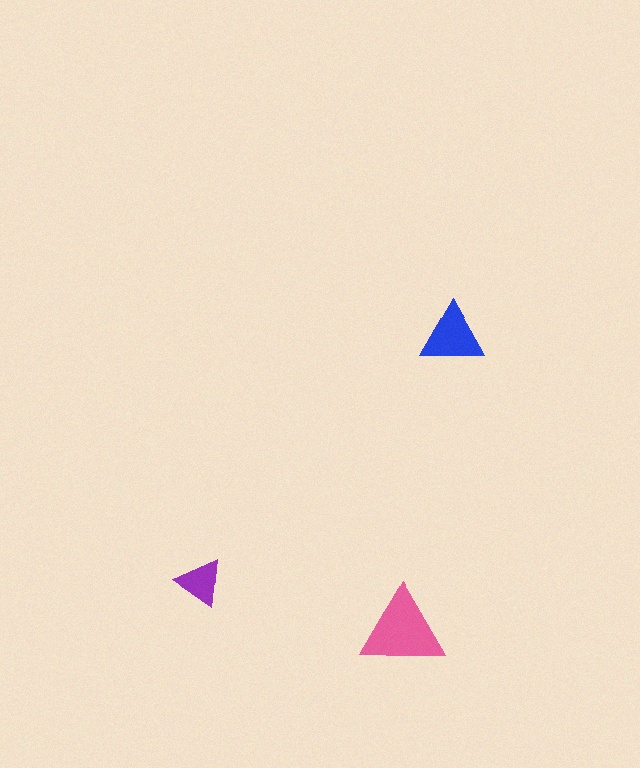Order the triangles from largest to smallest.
the pink one, the blue one, the purple one.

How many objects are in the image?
There are 3 objects in the image.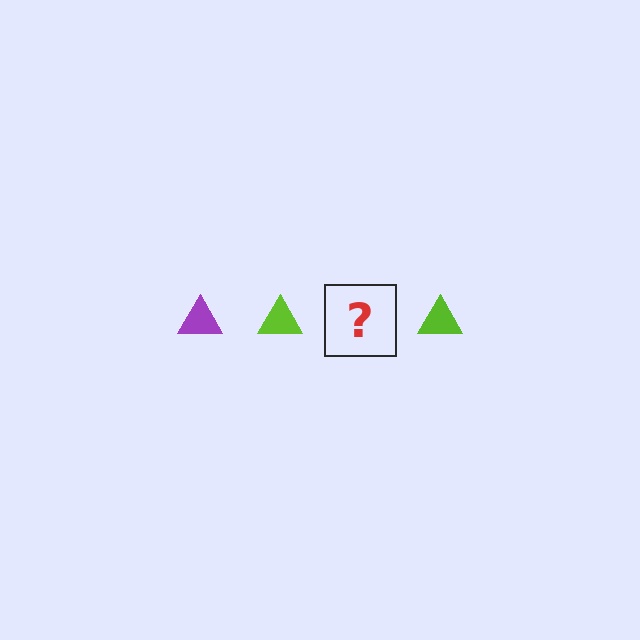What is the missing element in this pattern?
The missing element is a purple triangle.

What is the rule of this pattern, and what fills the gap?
The rule is that the pattern cycles through purple, lime triangles. The gap should be filled with a purple triangle.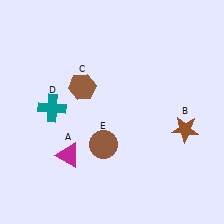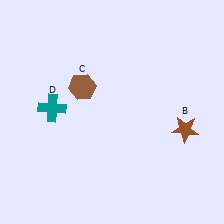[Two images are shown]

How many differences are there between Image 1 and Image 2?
There are 2 differences between the two images.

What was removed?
The brown circle (E), the magenta triangle (A) were removed in Image 2.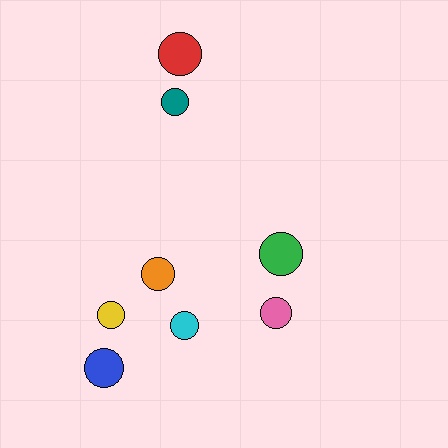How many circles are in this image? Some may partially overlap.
There are 8 circles.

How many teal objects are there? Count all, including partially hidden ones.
There is 1 teal object.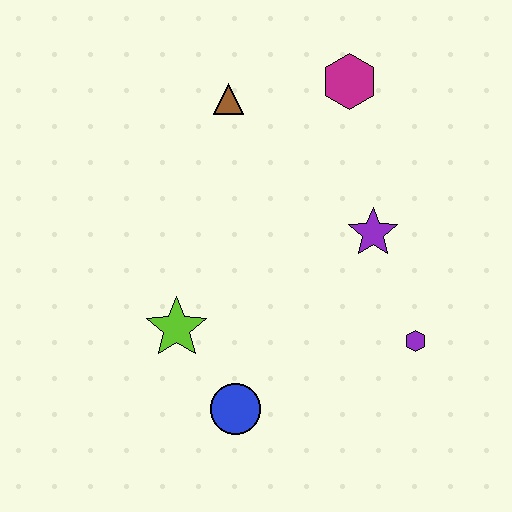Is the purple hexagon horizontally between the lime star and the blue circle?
No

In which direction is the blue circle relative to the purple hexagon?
The blue circle is to the left of the purple hexagon.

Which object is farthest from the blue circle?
The magenta hexagon is farthest from the blue circle.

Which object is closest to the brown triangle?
The magenta hexagon is closest to the brown triangle.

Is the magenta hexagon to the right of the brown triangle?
Yes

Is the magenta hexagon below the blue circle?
No